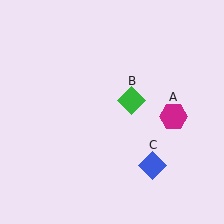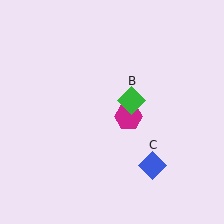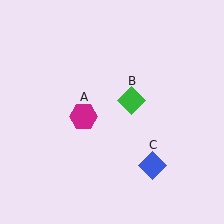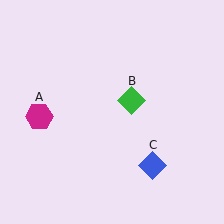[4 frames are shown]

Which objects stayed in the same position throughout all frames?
Green diamond (object B) and blue diamond (object C) remained stationary.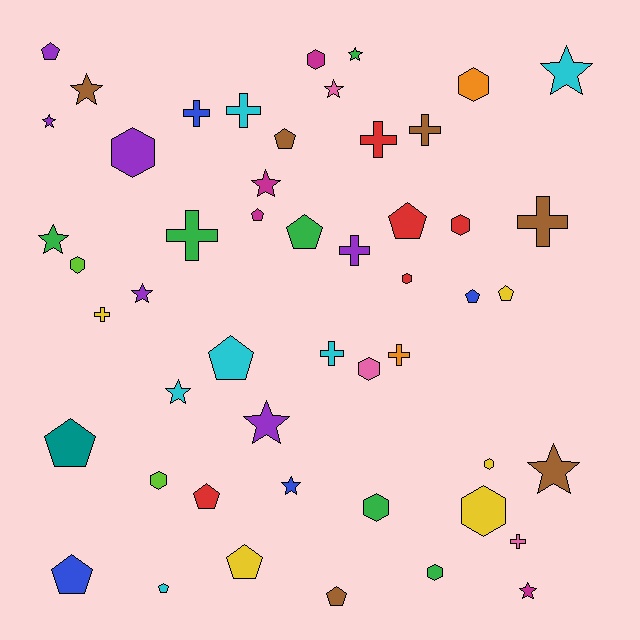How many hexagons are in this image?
There are 12 hexagons.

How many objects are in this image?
There are 50 objects.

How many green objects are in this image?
There are 6 green objects.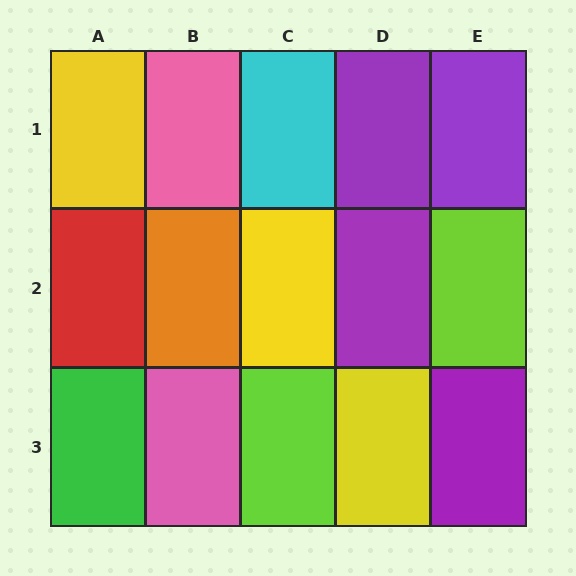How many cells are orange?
1 cell is orange.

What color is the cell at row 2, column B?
Orange.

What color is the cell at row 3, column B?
Pink.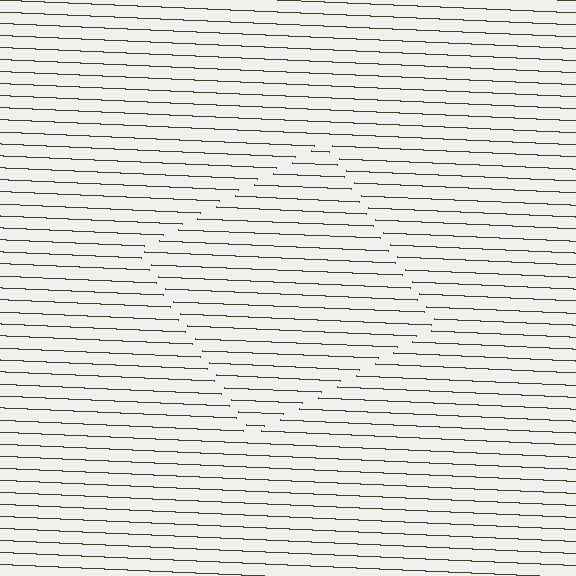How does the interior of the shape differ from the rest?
The interior of the shape contains the same grating, shifted by half a period — the contour is defined by the phase discontinuity where line-ends from the inner and outer gratings abut.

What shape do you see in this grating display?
An illusory square. The interior of the shape contains the same grating, shifted by half a period — the contour is defined by the phase discontinuity where line-ends from the inner and outer gratings abut.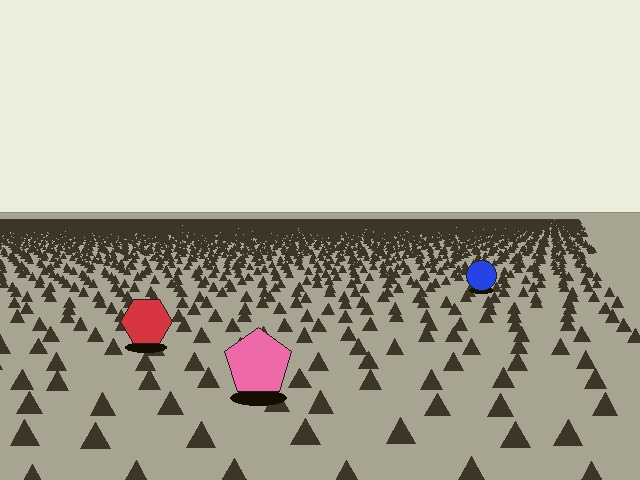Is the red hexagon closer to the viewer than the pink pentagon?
No. The pink pentagon is closer — you can tell from the texture gradient: the ground texture is coarser near it.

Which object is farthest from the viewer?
The blue circle is farthest from the viewer. It appears smaller and the ground texture around it is denser.